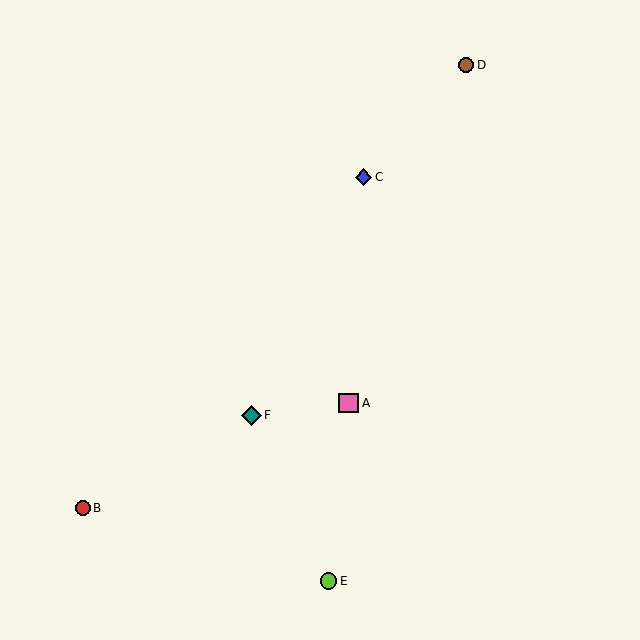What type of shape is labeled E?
Shape E is a lime circle.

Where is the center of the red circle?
The center of the red circle is at (83, 508).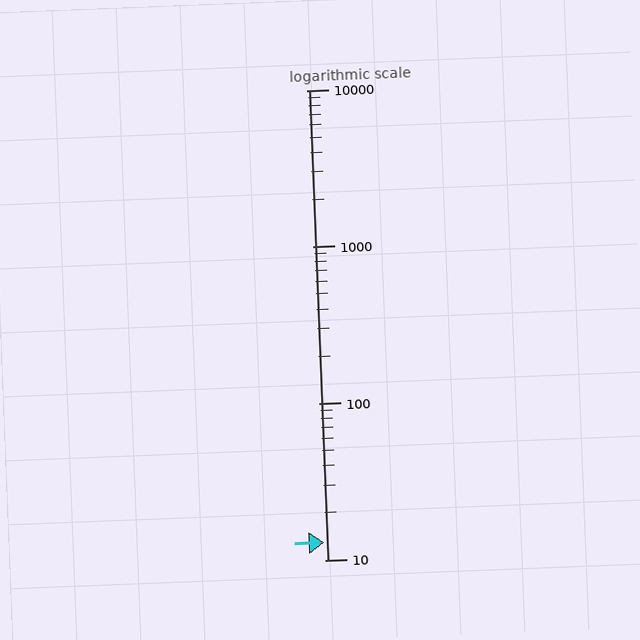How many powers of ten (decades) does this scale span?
The scale spans 3 decades, from 10 to 10000.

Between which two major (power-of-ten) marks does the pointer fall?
The pointer is between 10 and 100.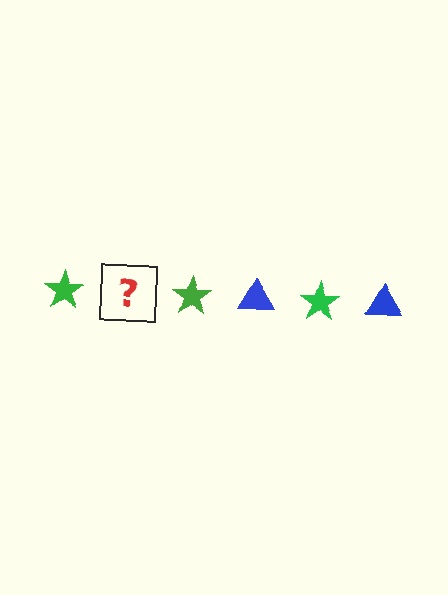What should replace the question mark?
The question mark should be replaced with a blue triangle.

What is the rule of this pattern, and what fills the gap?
The rule is that the pattern alternates between green star and blue triangle. The gap should be filled with a blue triangle.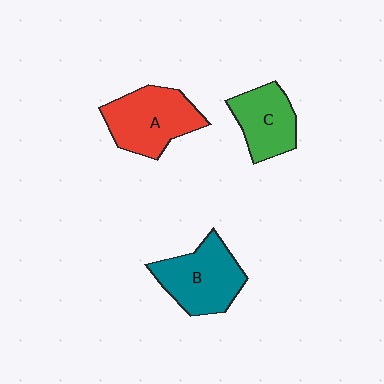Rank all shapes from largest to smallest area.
From largest to smallest: A (red), B (teal), C (green).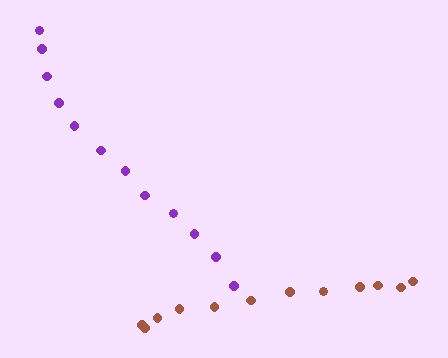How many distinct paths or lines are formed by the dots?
There are 2 distinct paths.